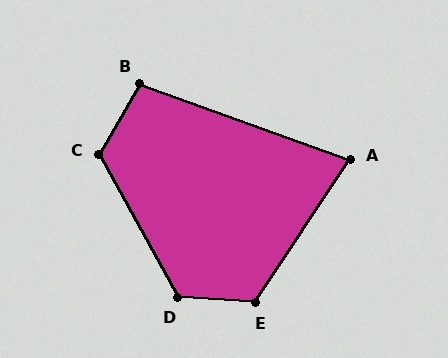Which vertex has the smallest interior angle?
A, at approximately 77 degrees.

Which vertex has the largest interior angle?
D, at approximately 122 degrees.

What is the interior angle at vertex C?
Approximately 121 degrees (obtuse).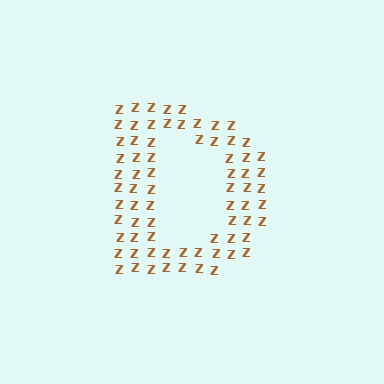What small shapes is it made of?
It is made of small letter Z's.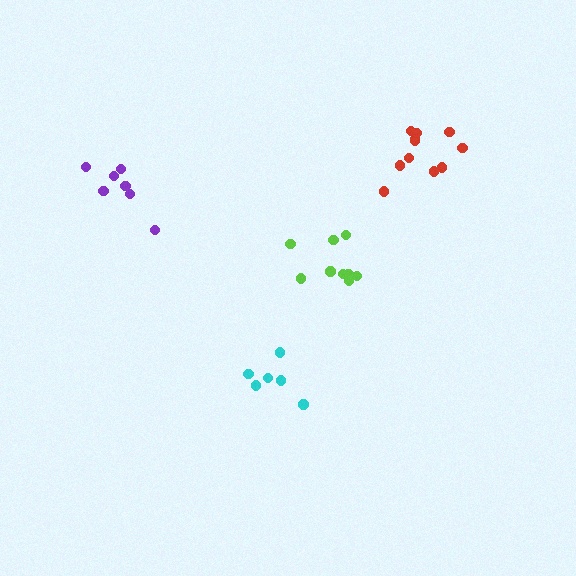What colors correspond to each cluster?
The clusters are colored: cyan, lime, red, purple.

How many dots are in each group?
Group 1: 6 dots, Group 2: 9 dots, Group 3: 11 dots, Group 4: 7 dots (33 total).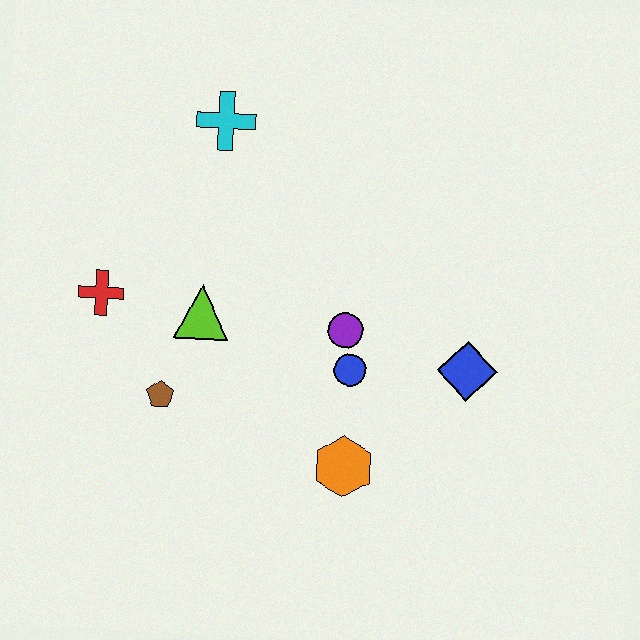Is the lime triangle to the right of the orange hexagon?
No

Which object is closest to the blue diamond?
The blue circle is closest to the blue diamond.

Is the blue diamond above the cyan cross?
No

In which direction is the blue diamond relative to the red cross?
The blue diamond is to the right of the red cross.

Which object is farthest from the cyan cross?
The orange hexagon is farthest from the cyan cross.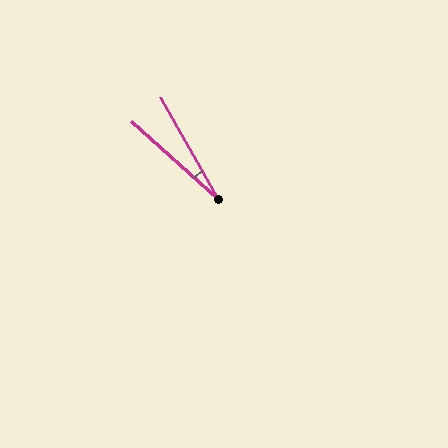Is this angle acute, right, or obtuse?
It is acute.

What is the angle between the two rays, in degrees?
Approximately 18 degrees.